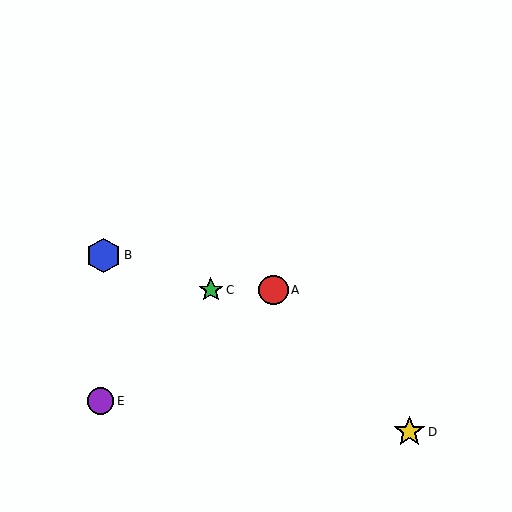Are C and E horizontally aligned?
No, C is at y≈290 and E is at y≈401.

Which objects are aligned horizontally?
Objects A, C are aligned horizontally.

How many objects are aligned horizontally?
2 objects (A, C) are aligned horizontally.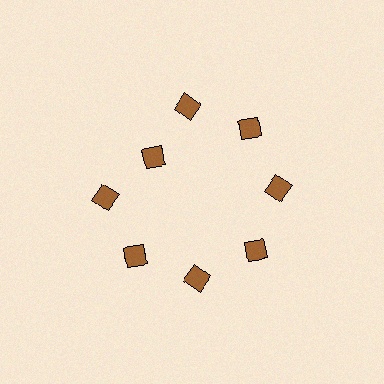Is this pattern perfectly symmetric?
No. The 8 brown diamonds are arranged in a ring, but one element near the 10 o'clock position is pulled inward toward the center, breaking the 8-fold rotational symmetry.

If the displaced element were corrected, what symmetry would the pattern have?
It would have 8-fold rotational symmetry — the pattern would map onto itself every 45 degrees.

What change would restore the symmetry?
The symmetry would be restored by moving it outward, back onto the ring so that all 8 diamonds sit at equal angles and equal distance from the center.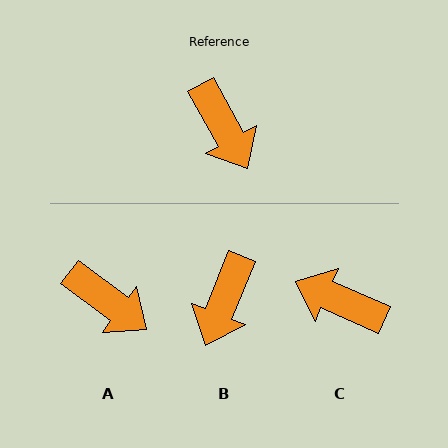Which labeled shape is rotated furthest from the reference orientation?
C, about 143 degrees away.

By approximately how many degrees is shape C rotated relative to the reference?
Approximately 143 degrees clockwise.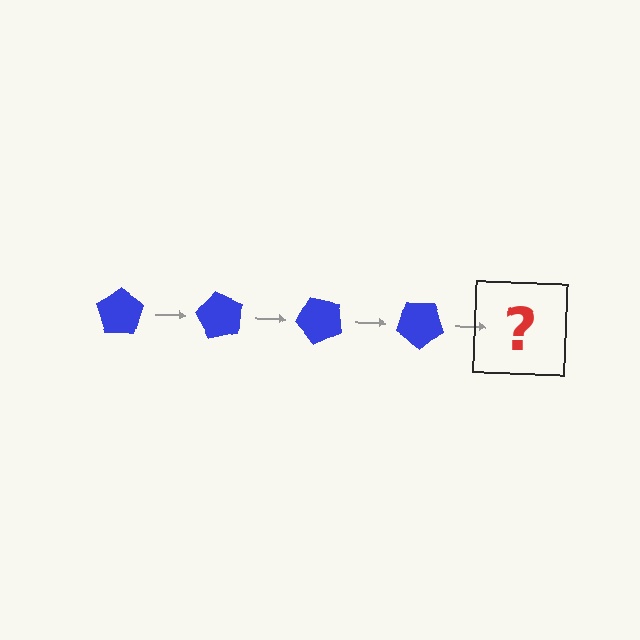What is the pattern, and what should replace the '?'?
The pattern is that the pentagon rotates 60 degrees each step. The '?' should be a blue pentagon rotated 240 degrees.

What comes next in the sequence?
The next element should be a blue pentagon rotated 240 degrees.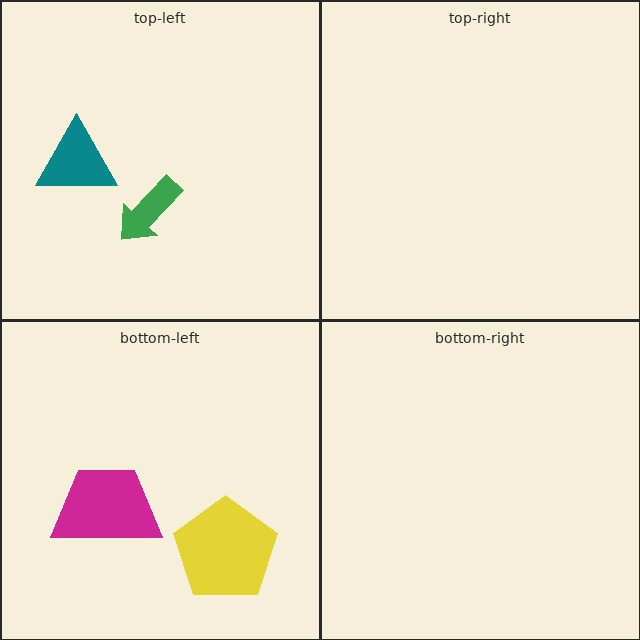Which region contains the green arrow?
The top-left region.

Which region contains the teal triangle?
The top-left region.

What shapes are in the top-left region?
The green arrow, the teal triangle.